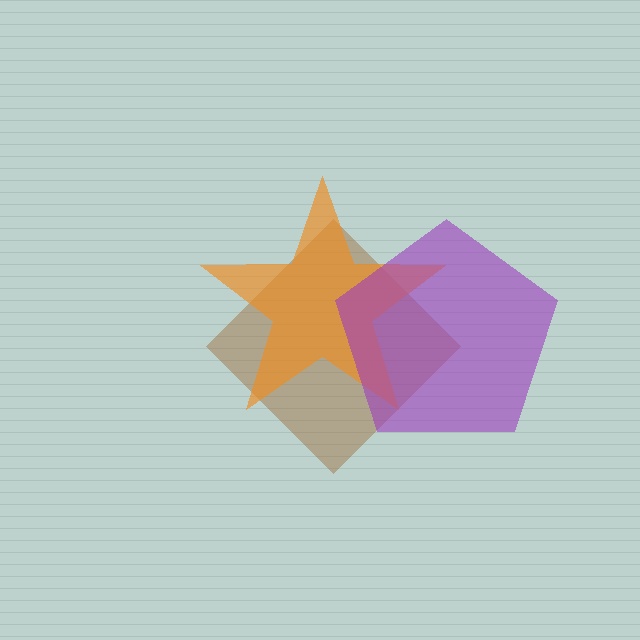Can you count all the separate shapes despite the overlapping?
Yes, there are 3 separate shapes.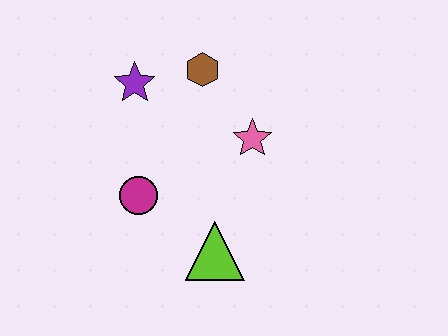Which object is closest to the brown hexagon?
The purple star is closest to the brown hexagon.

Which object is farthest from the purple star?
The lime triangle is farthest from the purple star.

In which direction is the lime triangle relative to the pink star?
The lime triangle is below the pink star.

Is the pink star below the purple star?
Yes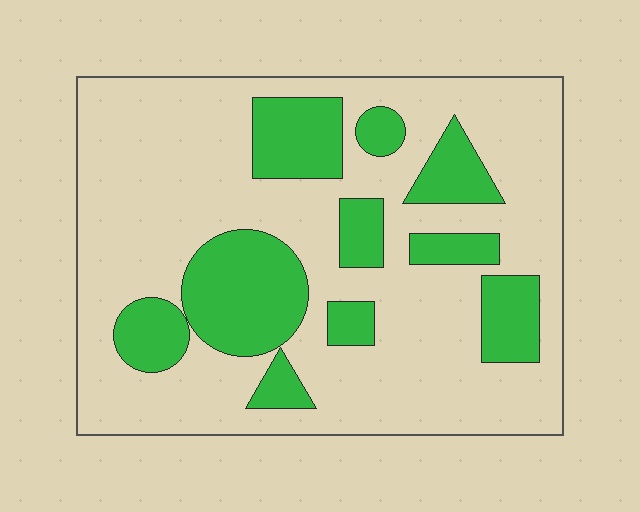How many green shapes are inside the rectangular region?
10.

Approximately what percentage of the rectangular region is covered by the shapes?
Approximately 25%.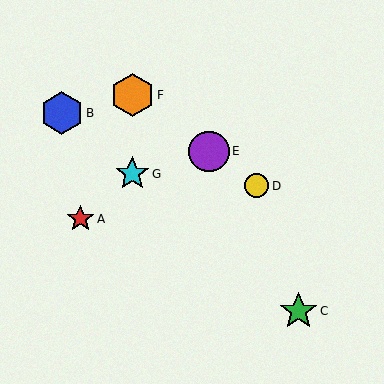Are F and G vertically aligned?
Yes, both are at x≈132.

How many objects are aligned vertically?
2 objects (F, G) are aligned vertically.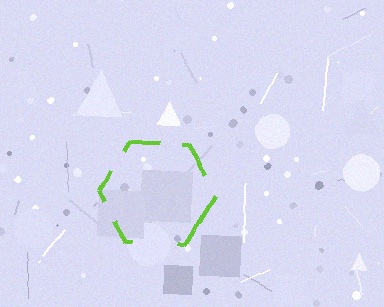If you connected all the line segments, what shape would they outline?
They would outline a hexagon.